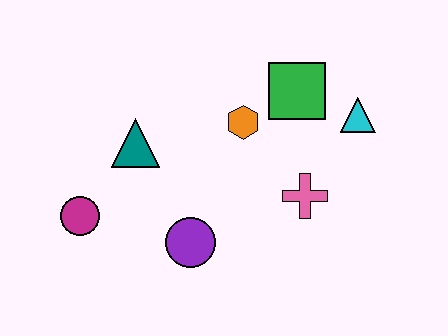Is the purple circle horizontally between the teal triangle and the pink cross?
Yes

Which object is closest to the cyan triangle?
The green square is closest to the cyan triangle.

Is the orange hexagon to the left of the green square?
Yes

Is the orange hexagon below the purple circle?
No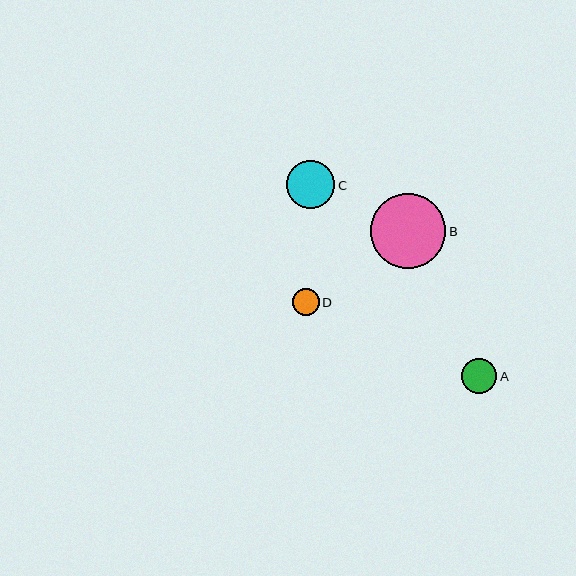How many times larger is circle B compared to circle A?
Circle B is approximately 2.1 times the size of circle A.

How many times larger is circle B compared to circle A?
Circle B is approximately 2.1 times the size of circle A.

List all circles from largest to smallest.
From largest to smallest: B, C, A, D.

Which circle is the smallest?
Circle D is the smallest with a size of approximately 27 pixels.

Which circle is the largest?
Circle B is the largest with a size of approximately 75 pixels.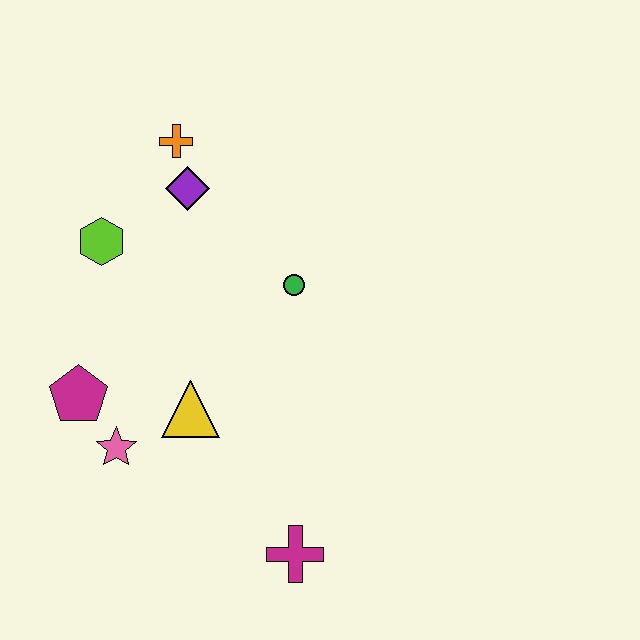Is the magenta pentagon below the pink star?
No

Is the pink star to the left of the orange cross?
Yes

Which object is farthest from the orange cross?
The magenta cross is farthest from the orange cross.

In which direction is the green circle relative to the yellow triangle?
The green circle is above the yellow triangle.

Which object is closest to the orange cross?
The purple diamond is closest to the orange cross.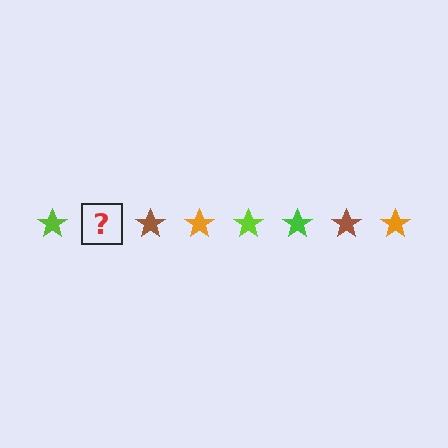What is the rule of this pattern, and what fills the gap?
The rule is that the pattern cycles through lime, green, brown, orange stars. The gap should be filled with a green star.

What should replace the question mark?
The question mark should be replaced with a green star.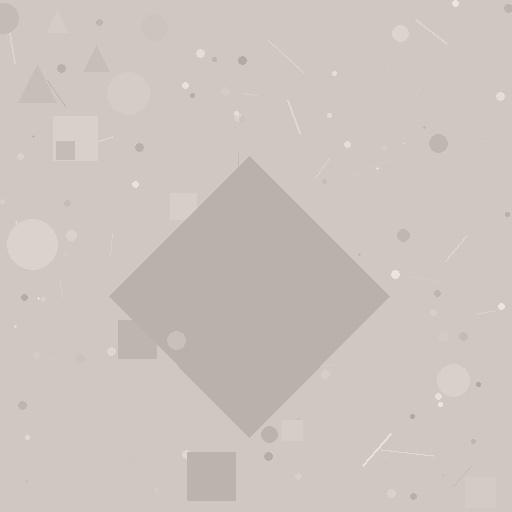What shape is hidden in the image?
A diamond is hidden in the image.